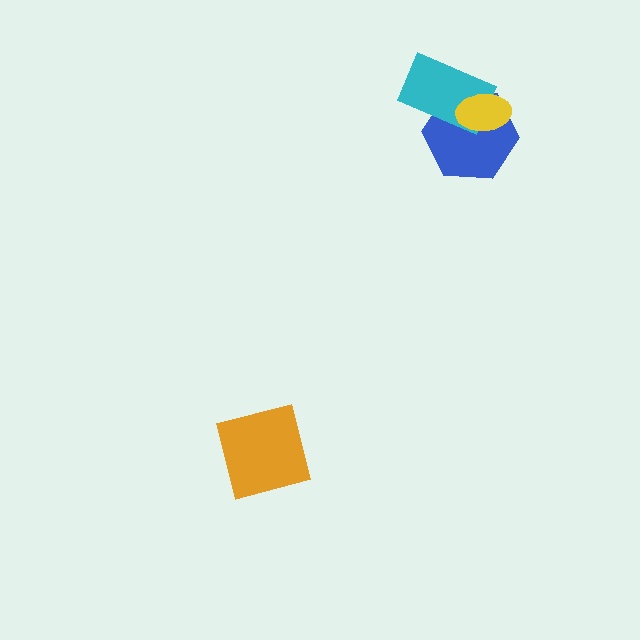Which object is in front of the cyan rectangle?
The yellow ellipse is in front of the cyan rectangle.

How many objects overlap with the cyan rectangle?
2 objects overlap with the cyan rectangle.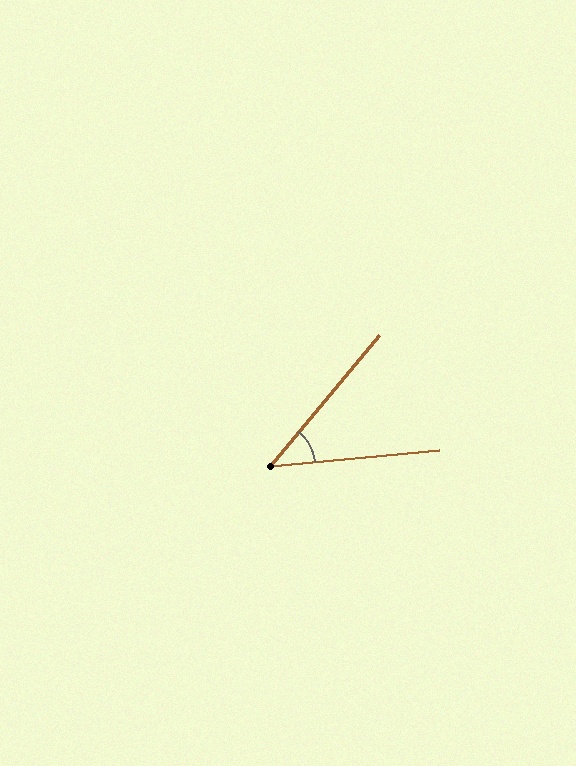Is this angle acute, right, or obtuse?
It is acute.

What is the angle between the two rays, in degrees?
Approximately 45 degrees.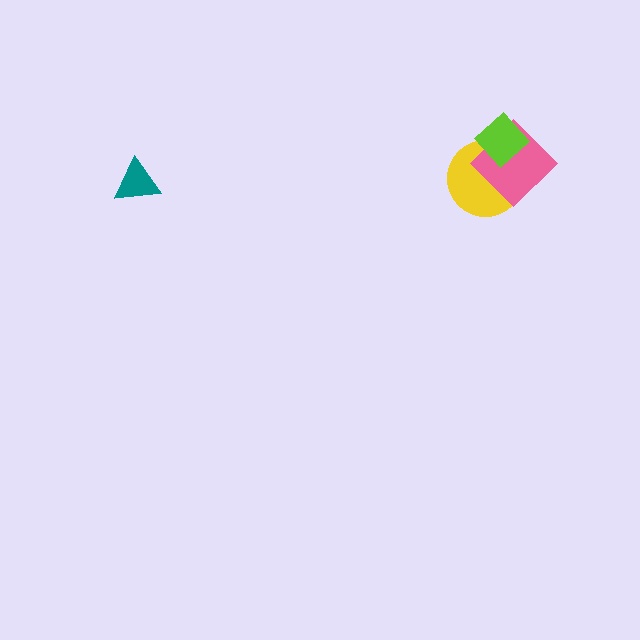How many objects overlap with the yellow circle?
2 objects overlap with the yellow circle.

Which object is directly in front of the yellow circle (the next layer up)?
The pink diamond is directly in front of the yellow circle.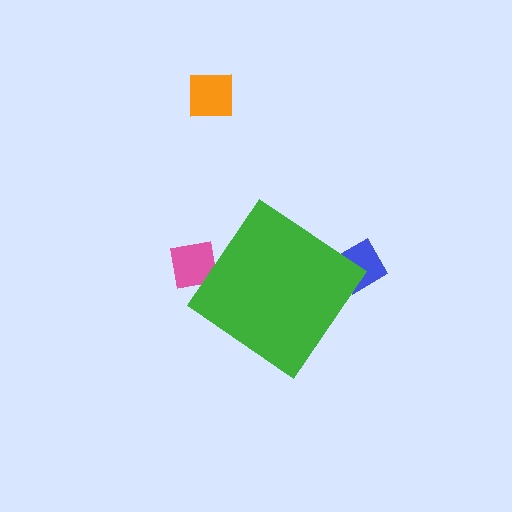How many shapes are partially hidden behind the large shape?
2 shapes are partially hidden.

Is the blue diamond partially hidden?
Yes, the blue diamond is partially hidden behind the green diamond.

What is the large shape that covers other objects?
A green diamond.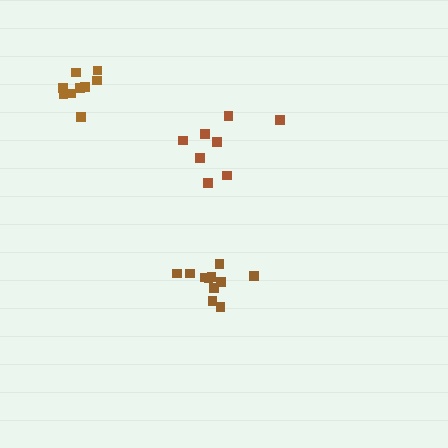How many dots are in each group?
Group 1: 9 dots, Group 2: 8 dots, Group 3: 11 dots (28 total).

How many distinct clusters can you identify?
There are 3 distinct clusters.